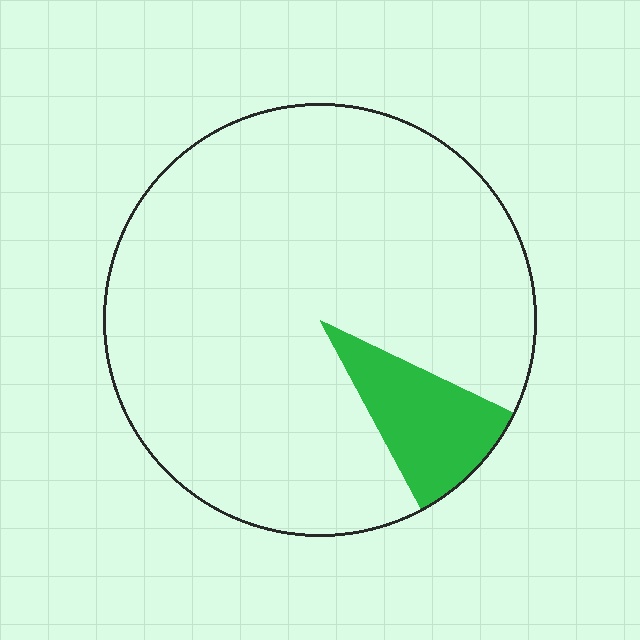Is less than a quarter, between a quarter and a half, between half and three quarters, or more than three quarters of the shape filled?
Less than a quarter.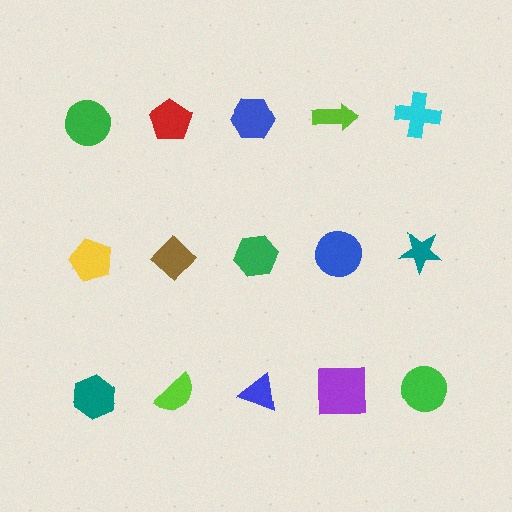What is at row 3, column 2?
A lime semicircle.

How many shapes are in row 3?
5 shapes.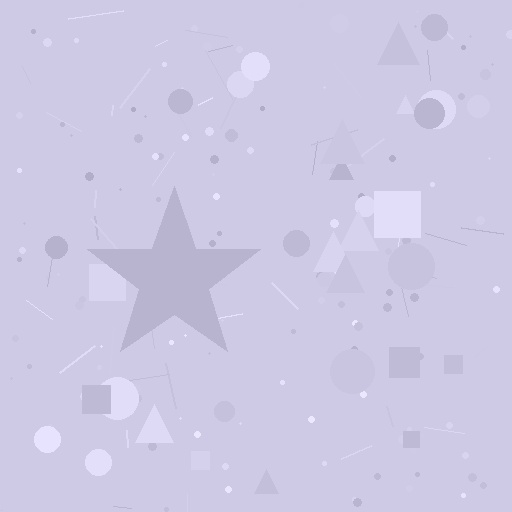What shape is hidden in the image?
A star is hidden in the image.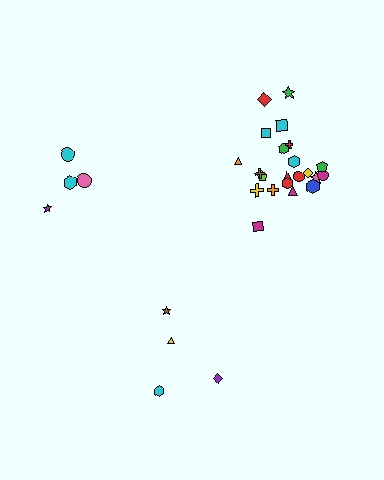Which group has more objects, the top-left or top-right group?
The top-right group.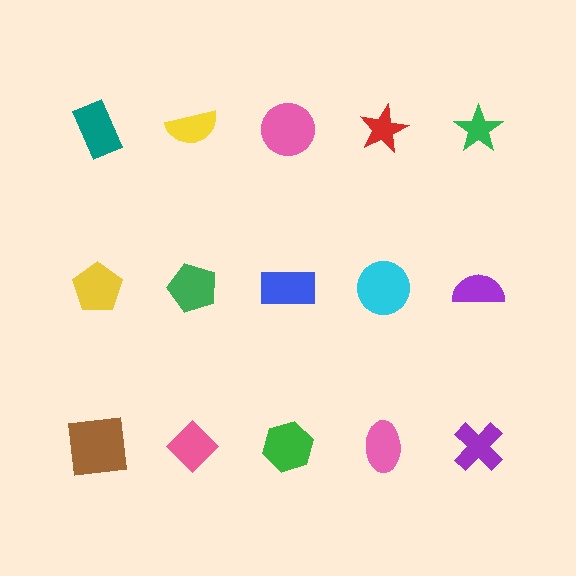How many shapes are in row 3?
5 shapes.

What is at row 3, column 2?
A pink diamond.